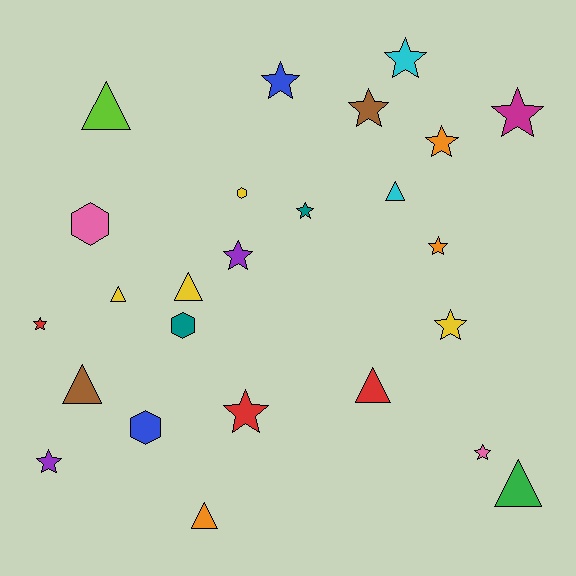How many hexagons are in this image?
There are 4 hexagons.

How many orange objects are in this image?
There are 3 orange objects.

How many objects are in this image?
There are 25 objects.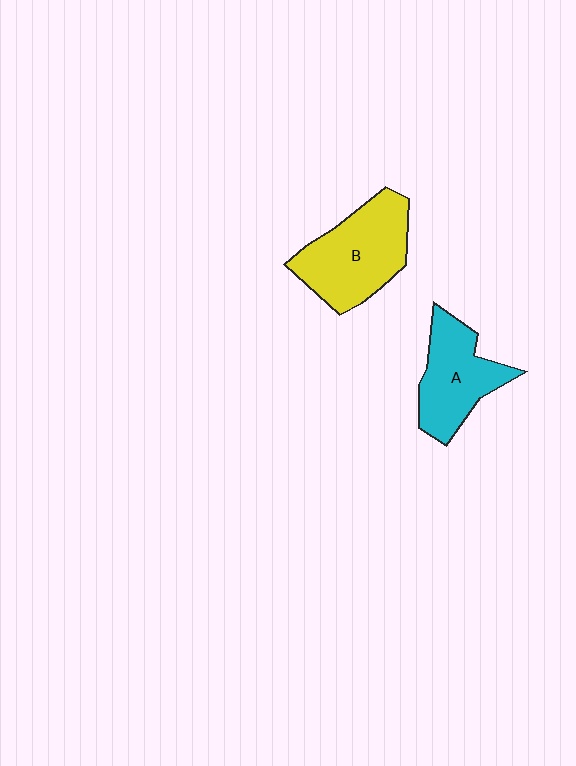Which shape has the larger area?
Shape B (yellow).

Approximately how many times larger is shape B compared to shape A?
Approximately 1.2 times.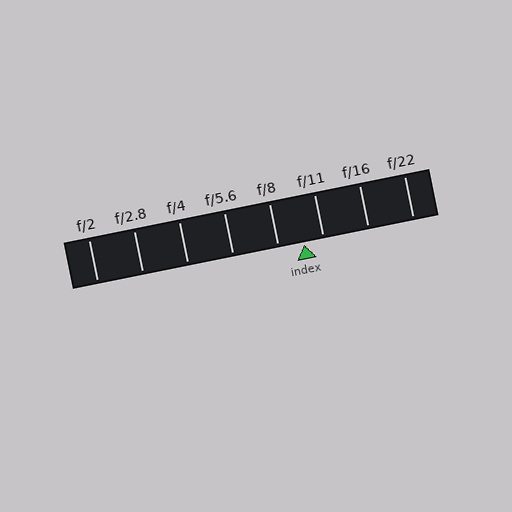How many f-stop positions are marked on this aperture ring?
There are 8 f-stop positions marked.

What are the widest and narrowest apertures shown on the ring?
The widest aperture shown is f/2 and the narrowest is f/22.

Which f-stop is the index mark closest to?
The index mark is closest to f/11.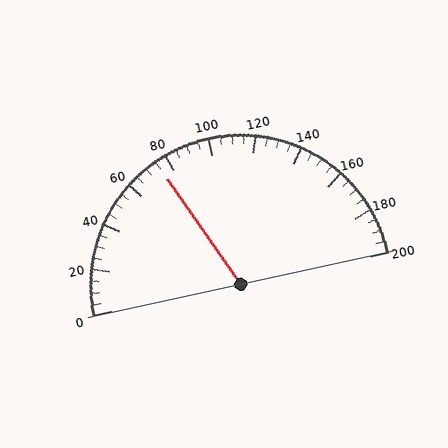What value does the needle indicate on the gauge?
The needle indicates approximately 75.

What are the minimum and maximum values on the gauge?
The gauge ranges from 0 to 200.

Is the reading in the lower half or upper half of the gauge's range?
The reading is in the lower half of the range (0 to 200).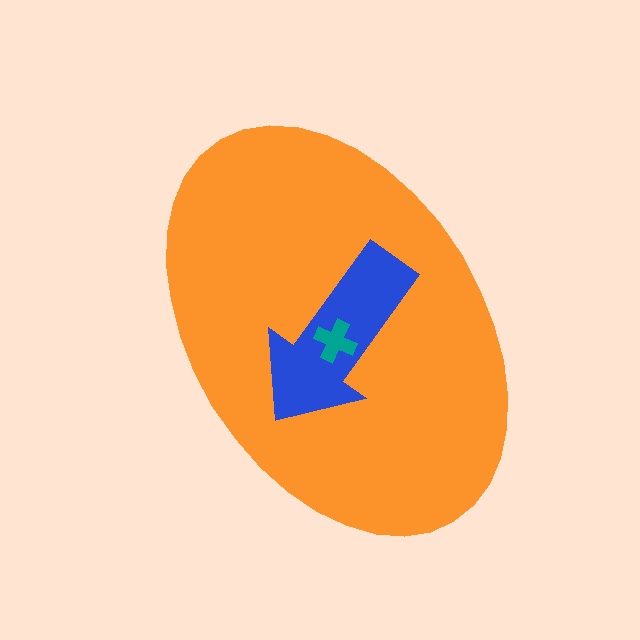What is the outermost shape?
The orange ellipse.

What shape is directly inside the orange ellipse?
The blue arrow.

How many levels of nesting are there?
3.